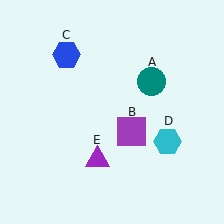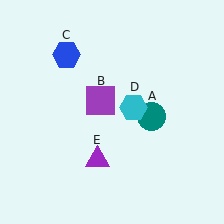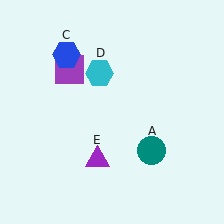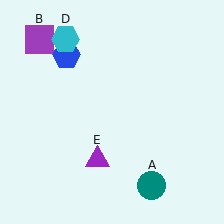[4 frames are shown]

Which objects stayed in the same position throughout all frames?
Blue hexagon (object C) and purple triangle (object E) remained stationary.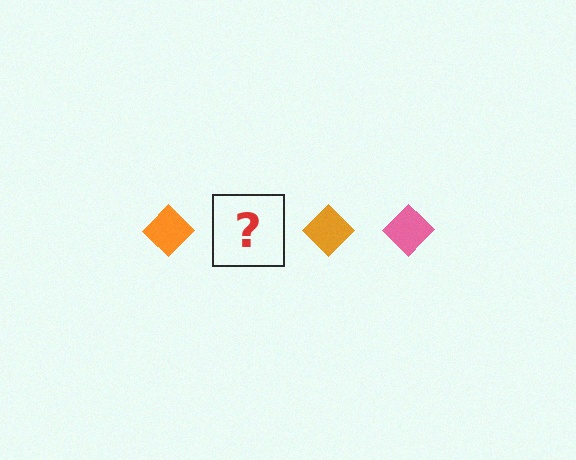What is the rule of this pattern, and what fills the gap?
The rule is that the pattern cycles through orange, pink diamonds. The gap should be filled with a pink diamond.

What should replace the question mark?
The question mark should be replaced with a pink diamond.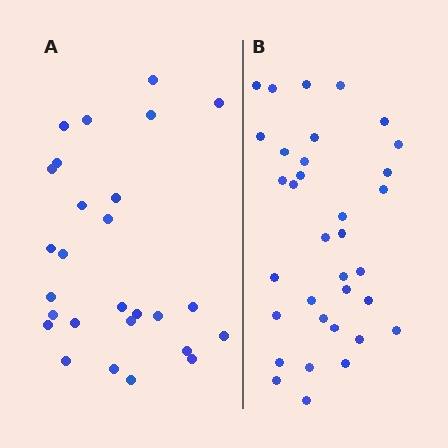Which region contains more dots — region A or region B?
Region B (the right region) has more dots.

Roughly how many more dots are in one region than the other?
Region B has roughly 8 or so more dots than region A.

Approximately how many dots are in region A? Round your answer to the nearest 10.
About 30 dots. (The exact count is 27, which rounds to 30.)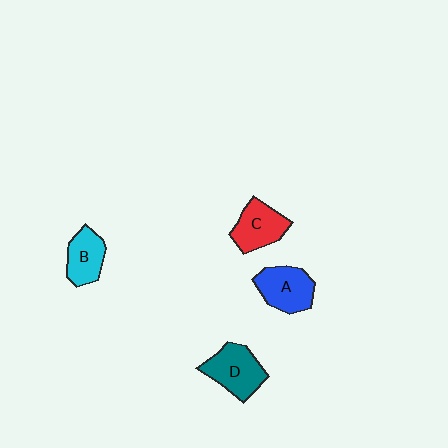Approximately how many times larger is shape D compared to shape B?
Approximately 1.3 times.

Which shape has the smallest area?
Shape B (cyan).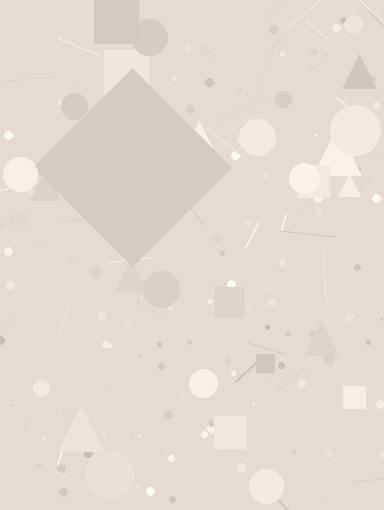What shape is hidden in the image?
A diamond is hidden in the image.